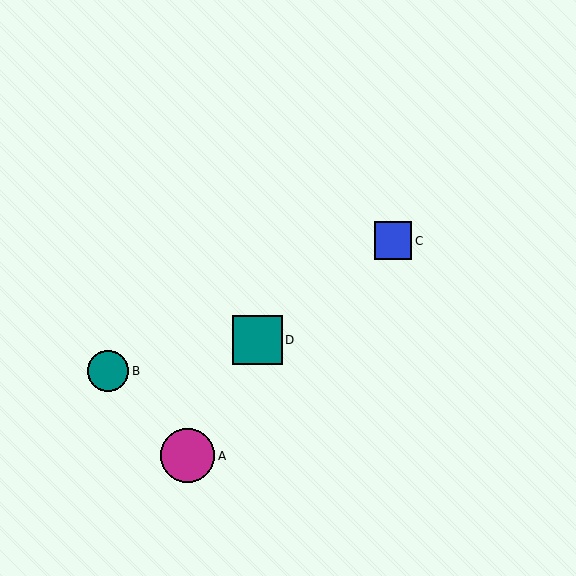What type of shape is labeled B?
Shape B is a teal circle.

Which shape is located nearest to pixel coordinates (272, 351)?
The teal square (labeled D) at (258, 340) is nearest to that location.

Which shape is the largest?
The magenta circle (labeled A) is the largest.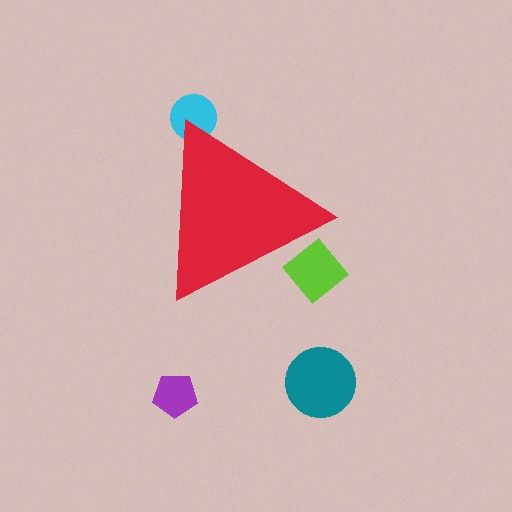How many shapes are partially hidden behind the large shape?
2 shapes are partially hidden.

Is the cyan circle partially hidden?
Yes, the cyan circle is partially hidden behind the red triangle.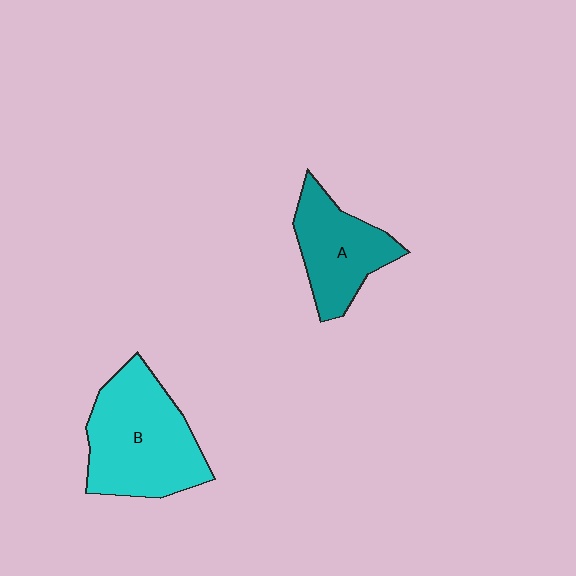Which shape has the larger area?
Shape B (cyan).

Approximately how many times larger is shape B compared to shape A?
Approximately 1.5 times.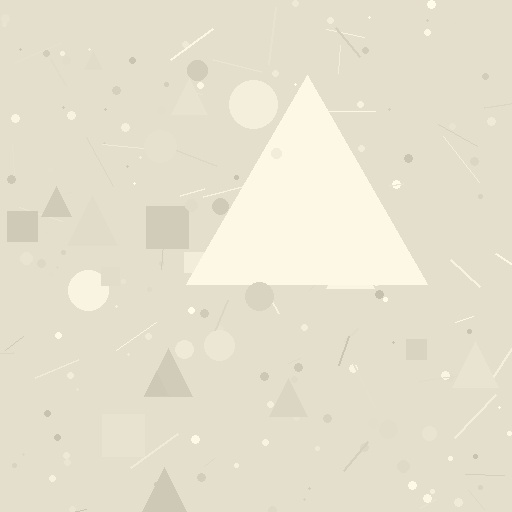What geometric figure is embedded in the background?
A triangle is embedded in the background.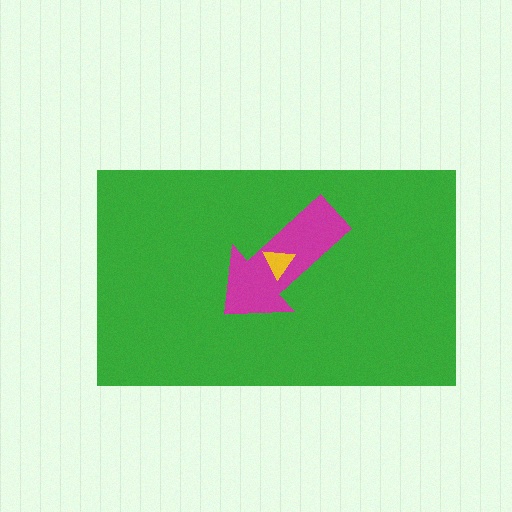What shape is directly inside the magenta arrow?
The yellow triangle.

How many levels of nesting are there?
3.